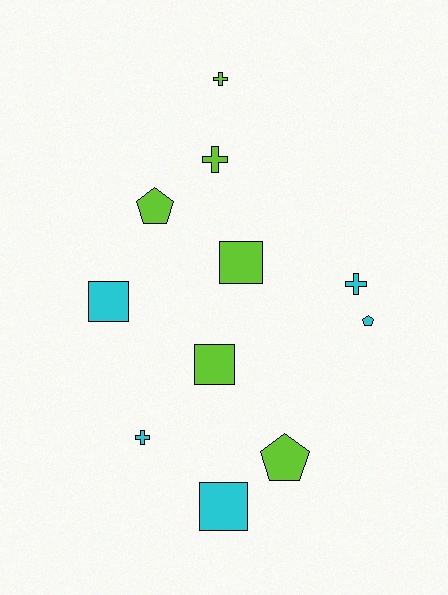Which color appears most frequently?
Lime, with 6 objects.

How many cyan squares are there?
There are 2 cyan squares.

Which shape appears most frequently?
Cross, with 4 objects.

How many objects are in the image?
There are 11 objects.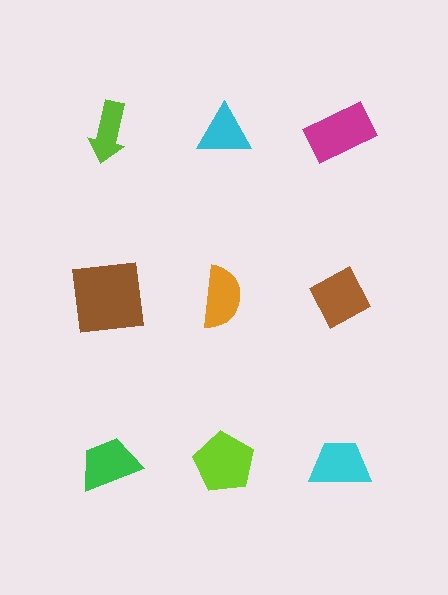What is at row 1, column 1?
A lime arrow.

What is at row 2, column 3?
A brown diamond.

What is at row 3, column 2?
A lime pentagon.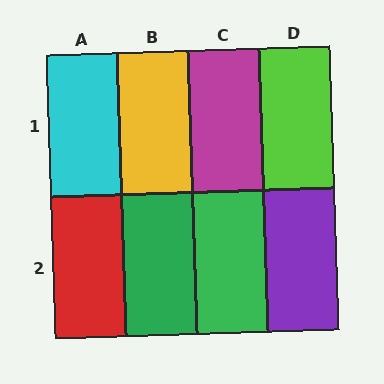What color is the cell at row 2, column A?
Red.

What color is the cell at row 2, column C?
Green.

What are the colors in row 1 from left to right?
Cyan, yellow, magenta, lime.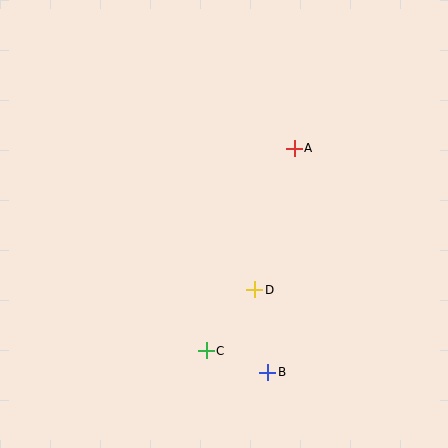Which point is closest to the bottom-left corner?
Point C is closest to the bottom-left corner.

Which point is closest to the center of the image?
Point D at (255, 290) is closest to the center.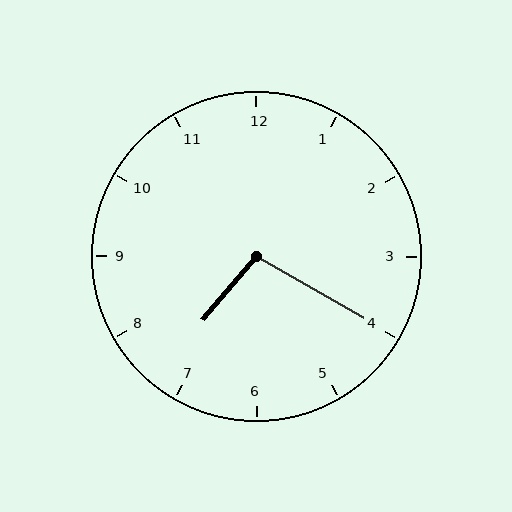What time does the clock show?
7:20.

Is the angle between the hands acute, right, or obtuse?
It is obtuse.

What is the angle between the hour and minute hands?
Approximately 100 degrees.